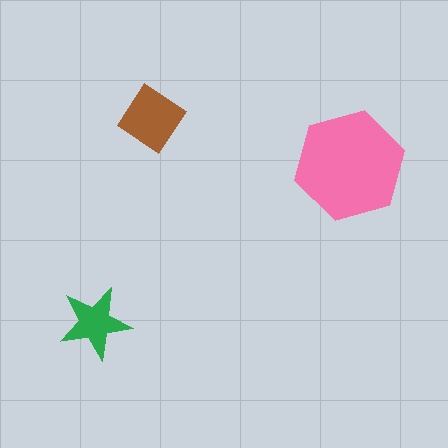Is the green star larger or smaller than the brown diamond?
Smaller.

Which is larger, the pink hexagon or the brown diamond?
The pink hexagon.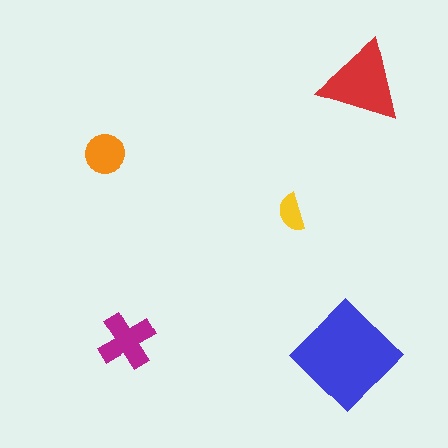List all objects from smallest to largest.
The yellow semicircle, the orange circle, the magenta cross, the red triangle, the blue diamond.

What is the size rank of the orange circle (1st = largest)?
4th.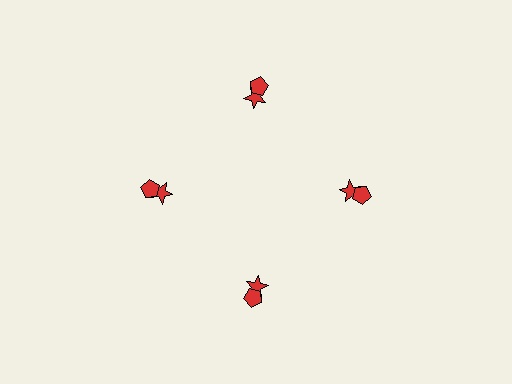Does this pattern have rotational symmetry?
Yes, this pattern has 4-fold rotational symmetry. It looks the same after rotating 90 degrees around the center.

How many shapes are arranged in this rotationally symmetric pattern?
There are 8 shapes, arranged in 4 groups of 2.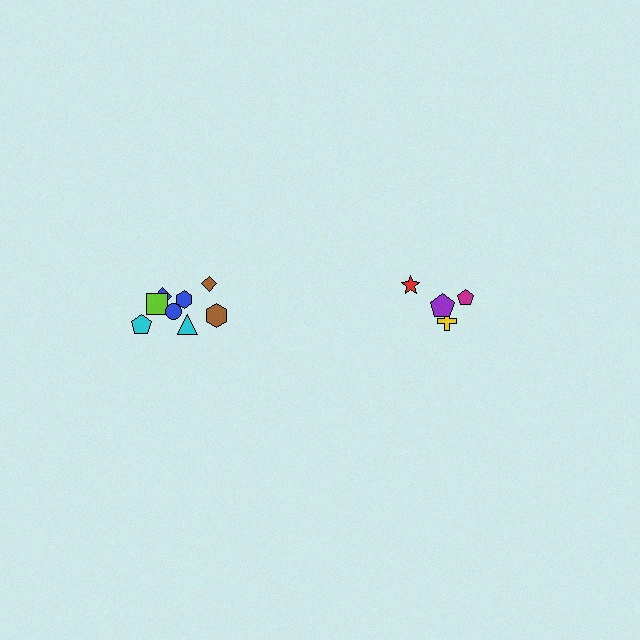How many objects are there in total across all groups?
There are 12 objects.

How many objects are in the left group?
There are 8 objects.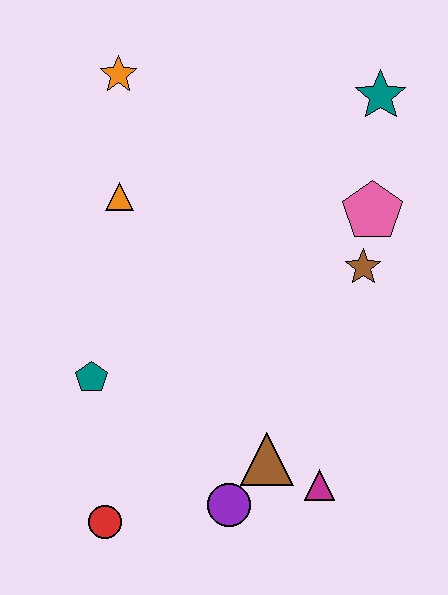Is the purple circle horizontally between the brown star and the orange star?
Yes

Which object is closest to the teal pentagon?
The red circle is closest to the teal pentagon.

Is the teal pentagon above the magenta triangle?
Yes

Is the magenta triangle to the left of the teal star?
Yes